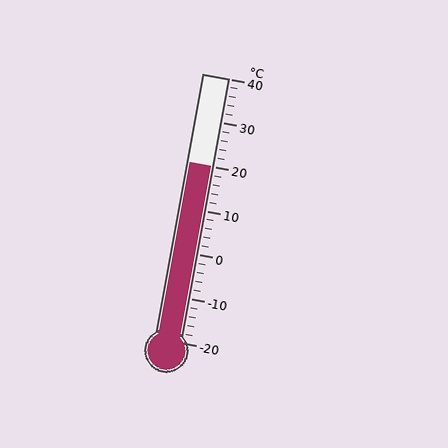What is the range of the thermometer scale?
The thermometer scale ranges from -20°C to 40°C.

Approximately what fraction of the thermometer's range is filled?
The thermometer is filled to approximately 65% of its range.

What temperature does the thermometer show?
The thermometer shows approximately 20°C.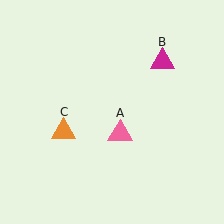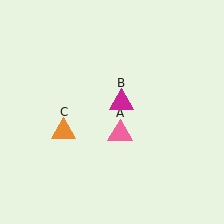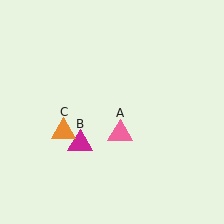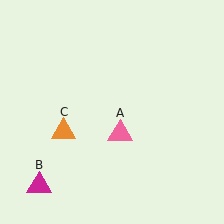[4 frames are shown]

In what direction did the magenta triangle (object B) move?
The magenta triangle (object B) moved down and to the left.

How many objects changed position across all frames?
1 object changed position: magenta triangle (object B).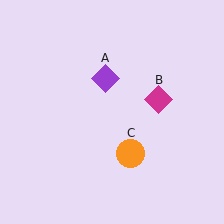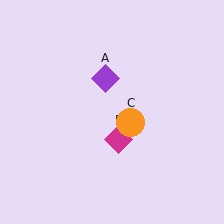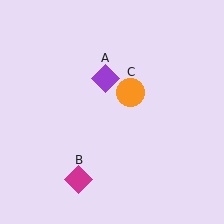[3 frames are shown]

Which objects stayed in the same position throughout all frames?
Purple diamond (object A) remained stationary.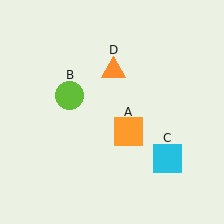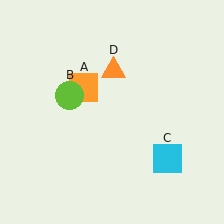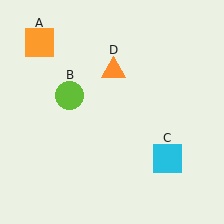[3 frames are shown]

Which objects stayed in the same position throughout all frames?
Lime circle (object B) and cyan square (object C) and orange triangle (object D) remained stationary.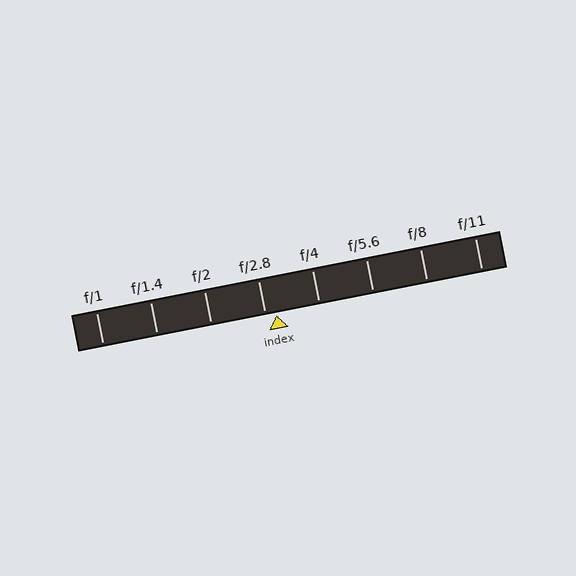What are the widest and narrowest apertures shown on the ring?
The widest aperture shown is f/1 and the narrowest is f/11.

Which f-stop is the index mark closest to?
The index mark is closest to f/2.8.